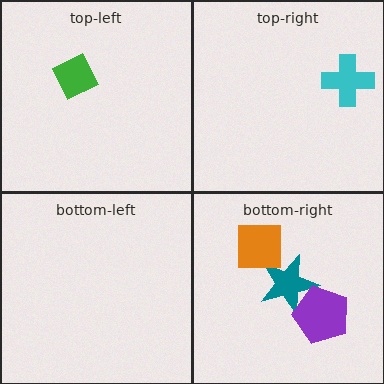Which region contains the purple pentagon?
The bottom-right region.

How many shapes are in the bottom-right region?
3.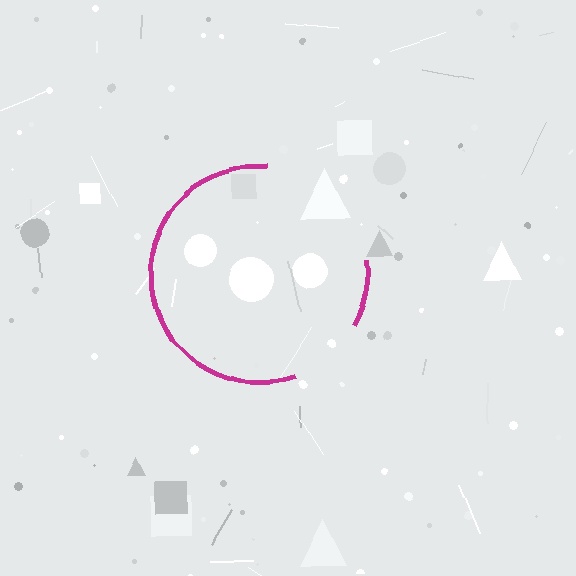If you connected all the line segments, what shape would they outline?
They would outline a circle.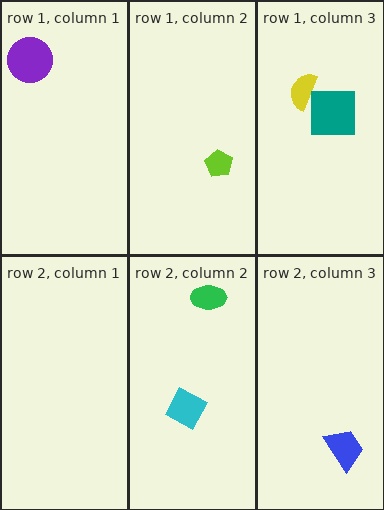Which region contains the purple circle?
The row 1, column 1 region.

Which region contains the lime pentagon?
The row 1, column 2 region.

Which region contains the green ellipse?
The row 2, column 2 region.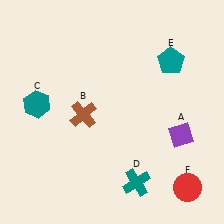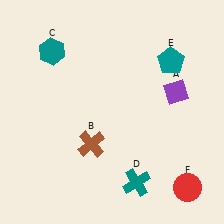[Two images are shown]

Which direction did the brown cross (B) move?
The brown cross (B) moved down.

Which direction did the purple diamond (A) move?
The purple diamond (A) moved up.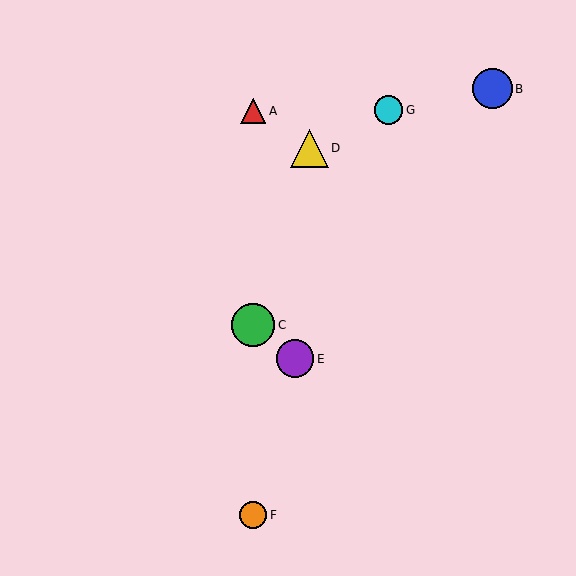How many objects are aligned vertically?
3 objects (A, C, F) are aligned vertically.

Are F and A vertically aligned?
Yes, both are at x≈253.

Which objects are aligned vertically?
Objects A, C, F are aligned vertically.